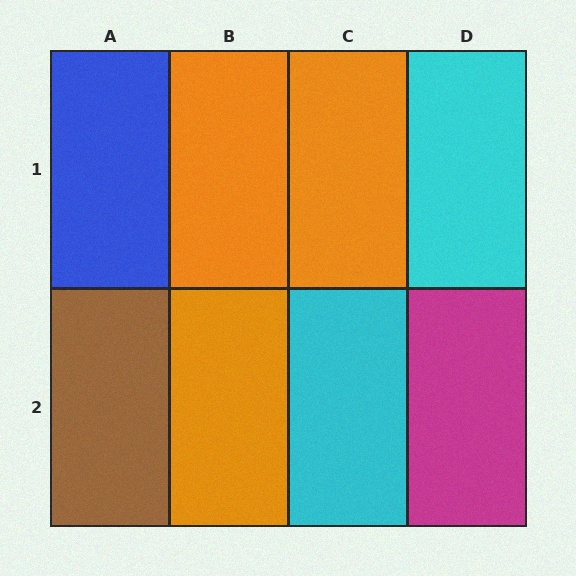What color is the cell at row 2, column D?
Magenta.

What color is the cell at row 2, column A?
Brown.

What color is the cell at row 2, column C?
Cyan.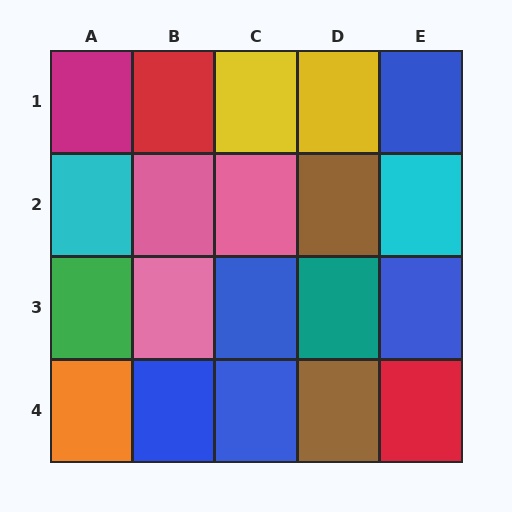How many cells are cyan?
2 cells are cyan.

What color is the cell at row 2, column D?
Brown.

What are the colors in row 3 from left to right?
Green, pink, blue, teal, blue.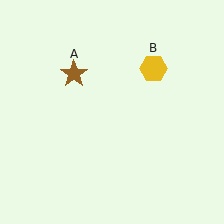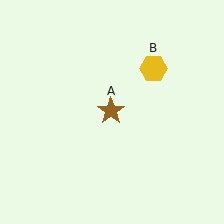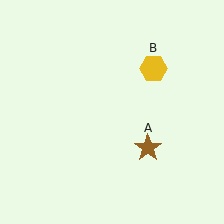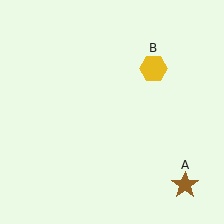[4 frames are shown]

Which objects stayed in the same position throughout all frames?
Yellow hexagon (object B) remained stationary.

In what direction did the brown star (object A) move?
The brown star (object A) moved down and to the right.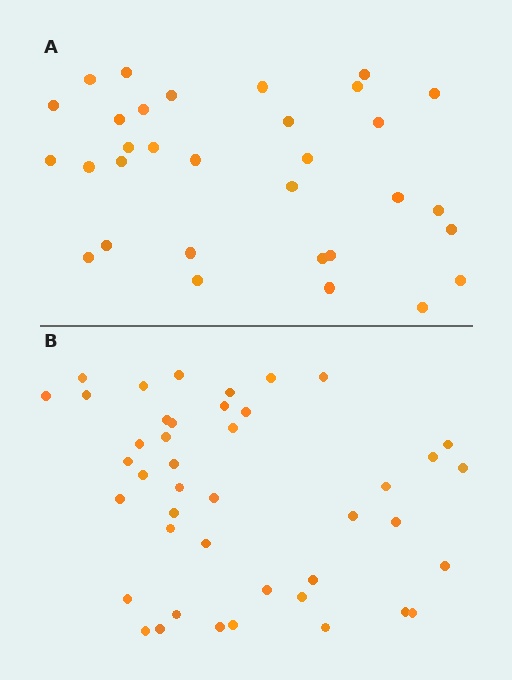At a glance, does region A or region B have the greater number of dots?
Region B (the bottom region) has more dots.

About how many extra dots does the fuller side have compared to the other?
Region B has roughly 12 or so more dots than region A.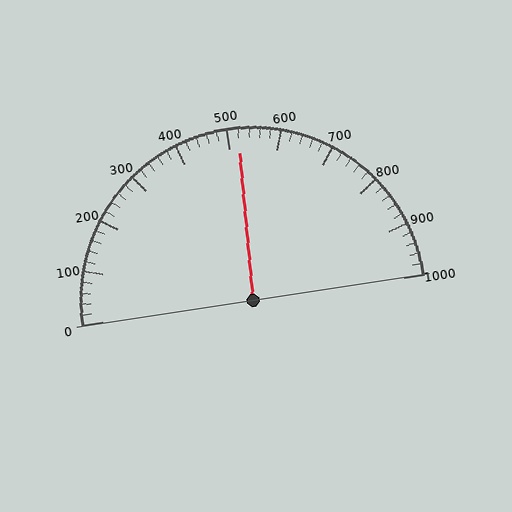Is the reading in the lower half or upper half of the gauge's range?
The reading is in the upper half of the range (0 to 1000).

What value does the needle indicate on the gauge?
The needle indicates approximately 520.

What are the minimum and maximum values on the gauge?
The gauge ranges from 0 to 1000.